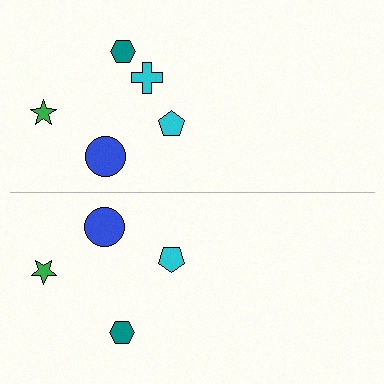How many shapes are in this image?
There are 9 shapes in this image.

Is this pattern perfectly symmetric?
No, the pattern is not perfectly symmetric. A cyan cross is missing from the bottom side.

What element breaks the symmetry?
A cyan cross is missing from the bottom side.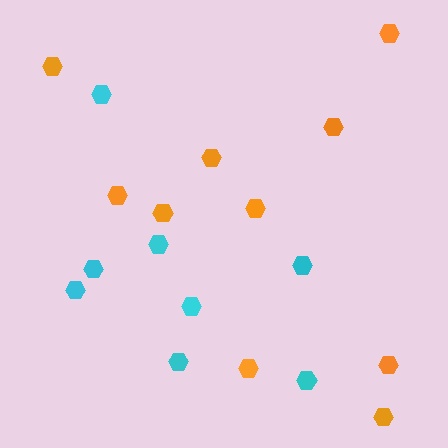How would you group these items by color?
There are 2 groups: one group of orange hexagons (10) and one group of cyan hexagons (8).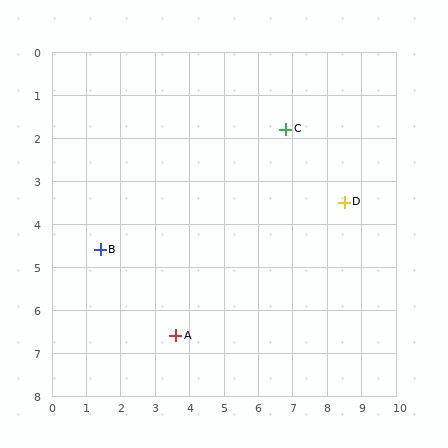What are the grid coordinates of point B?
Point B is at approximately (1.4, 4.6).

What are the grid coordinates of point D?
Point D is at approximately (8.5, 3.5).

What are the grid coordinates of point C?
Point C is at approximately (6.8, 1.8).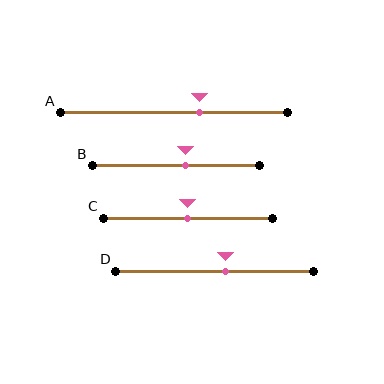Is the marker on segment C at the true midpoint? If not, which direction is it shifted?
Yes, the marker on segment C is at the true midpoint.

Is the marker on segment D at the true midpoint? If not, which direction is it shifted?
No, the marker on segment D is shifted to the right by about 6% of the segment length.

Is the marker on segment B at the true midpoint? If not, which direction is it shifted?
No, the marker on segment B is shifted to the right by about 6% of the segment length.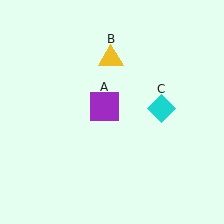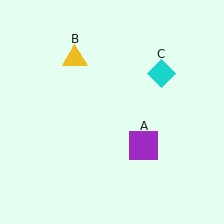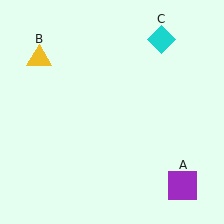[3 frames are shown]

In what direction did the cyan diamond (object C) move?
The cyan diamond (object C) moved up.